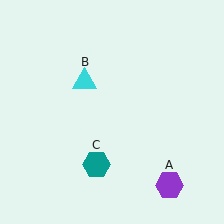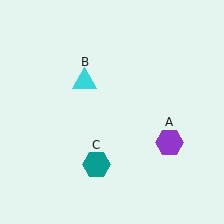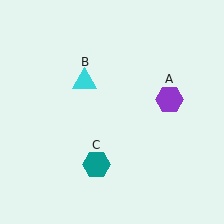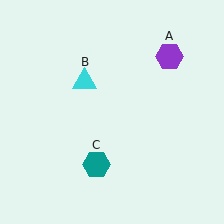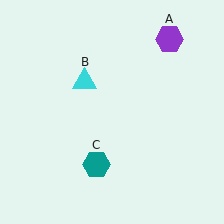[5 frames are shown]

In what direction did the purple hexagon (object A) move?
The purple hexagon (object A) moved up.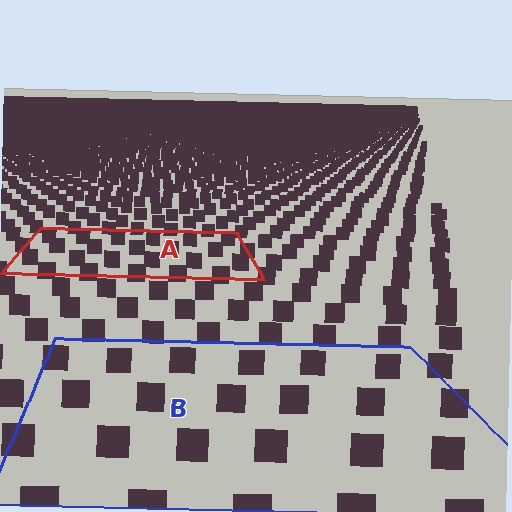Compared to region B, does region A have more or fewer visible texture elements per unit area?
Region A has more texture elements per unit area — they are packed more densely because it is farther away.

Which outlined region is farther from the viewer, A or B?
Region A is farther from the viewer — the texture elements inside it appear smaller and more densely packed.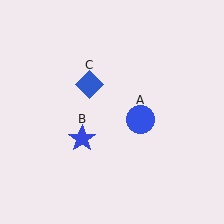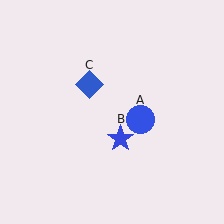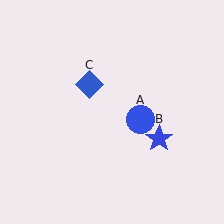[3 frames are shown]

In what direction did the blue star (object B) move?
The blue star (object B) moved right.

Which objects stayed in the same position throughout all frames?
Blue circle (object A) and blue diamond (object C) remained stationary.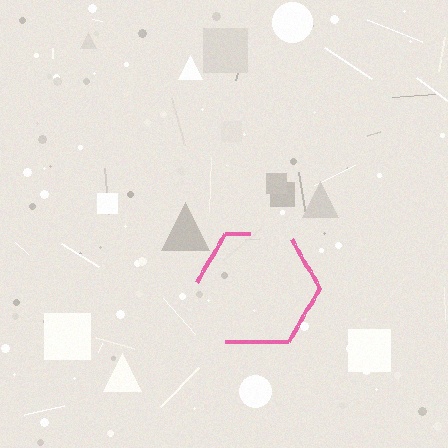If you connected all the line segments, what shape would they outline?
They would outline a hexagon.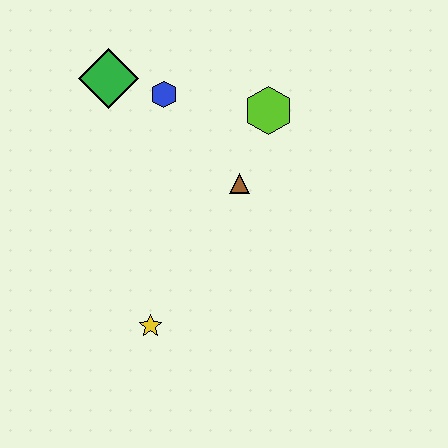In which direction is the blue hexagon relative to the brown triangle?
The blue hexagon is above the brown triangle.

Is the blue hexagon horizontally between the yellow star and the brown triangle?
Yes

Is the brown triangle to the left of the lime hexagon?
Yes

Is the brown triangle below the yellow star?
No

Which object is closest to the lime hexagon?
The brown triangle is closest to the lime hexagon.